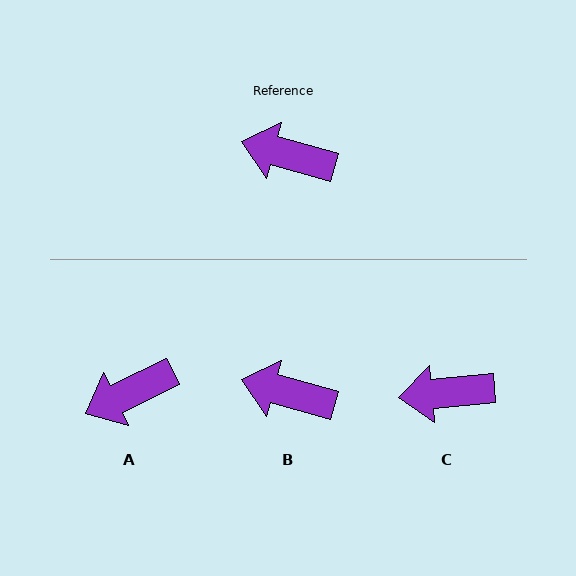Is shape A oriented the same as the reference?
No, it is off by about 41 degrees.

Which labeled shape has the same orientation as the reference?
B.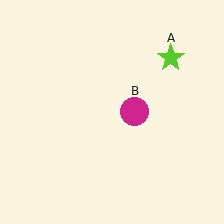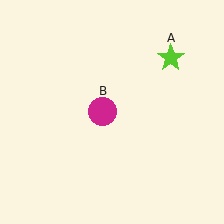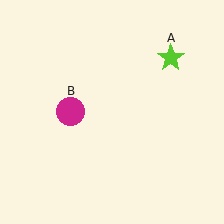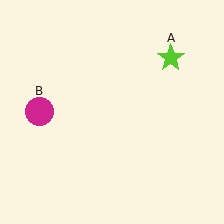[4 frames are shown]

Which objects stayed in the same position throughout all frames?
Lime star (object A) remained stationary.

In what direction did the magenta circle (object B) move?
The magenta circle (object B) moved left.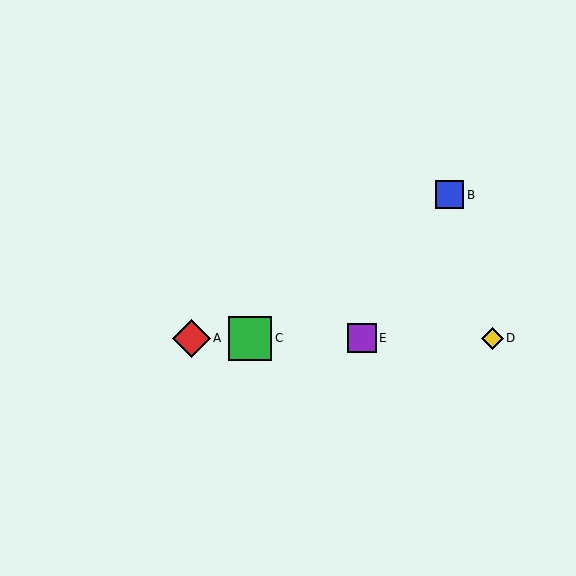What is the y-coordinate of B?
Object B is at y≈195.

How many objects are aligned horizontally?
4 objects (A, C, D, E) are aligned horizontally.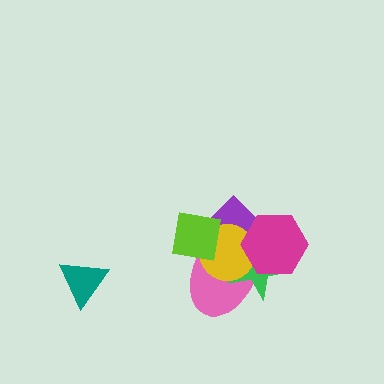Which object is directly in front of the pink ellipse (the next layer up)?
The purple diamond is directly in front of the pink ellipse.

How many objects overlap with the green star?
4 objects overlap with the green star.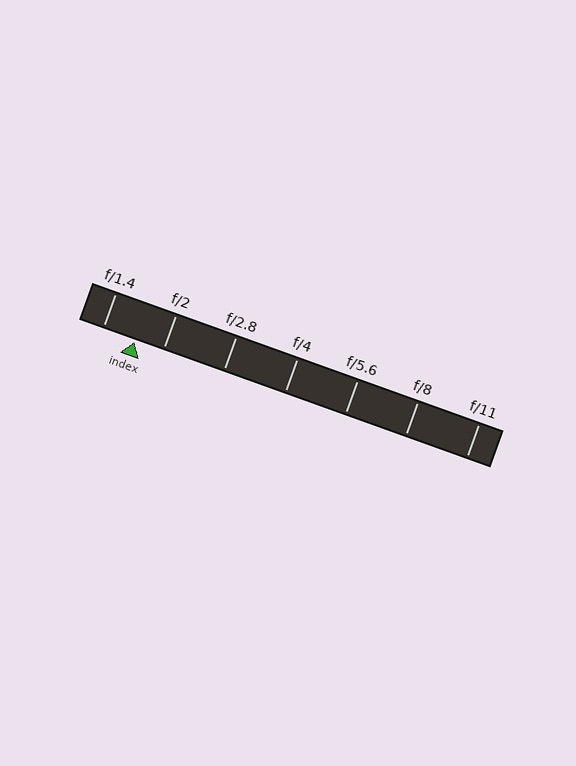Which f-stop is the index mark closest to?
The index mark is closest to f/2.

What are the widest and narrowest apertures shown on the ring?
The widest aperture shown is f/1.4 and the narrowest is f/11.